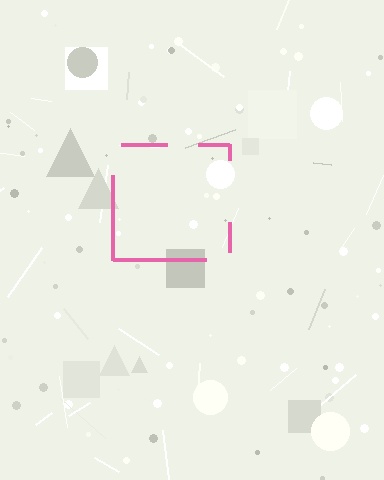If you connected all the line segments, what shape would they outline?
They would outline a square.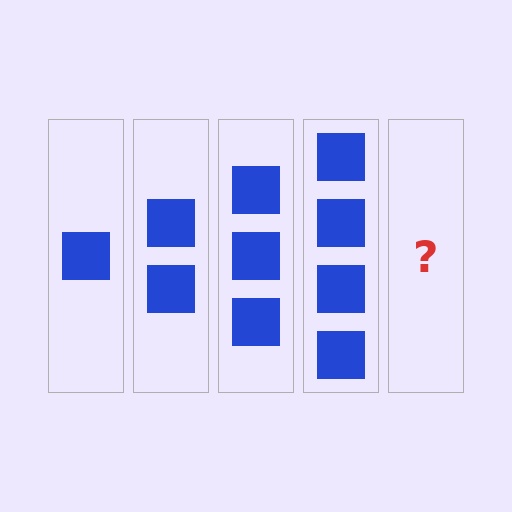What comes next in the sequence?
The next element should be 5 squares.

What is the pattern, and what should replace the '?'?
The pattern is that each step adds one more square. The '?' should be 5 squares.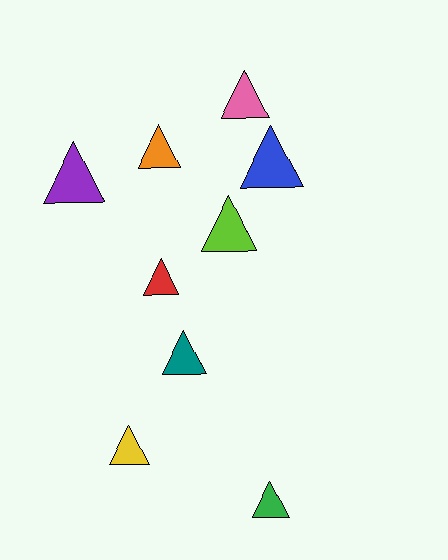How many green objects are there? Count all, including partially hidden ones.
There is 1 green object.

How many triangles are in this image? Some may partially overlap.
There are 9 triangles.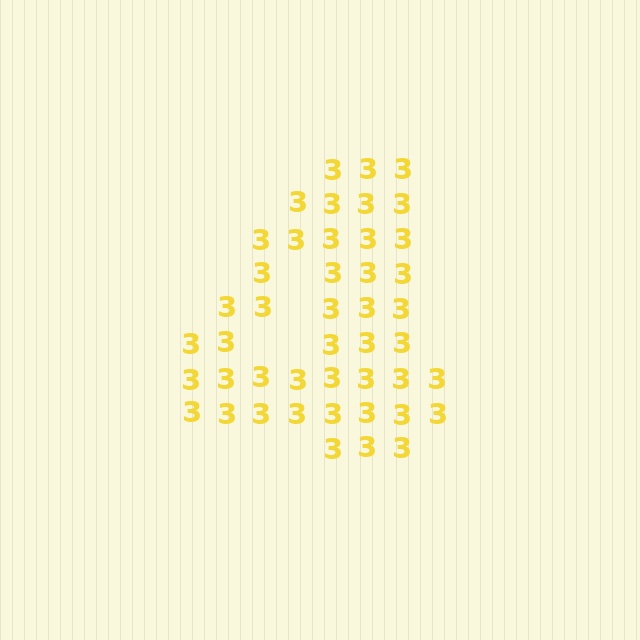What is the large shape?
The large shape is the digit 4.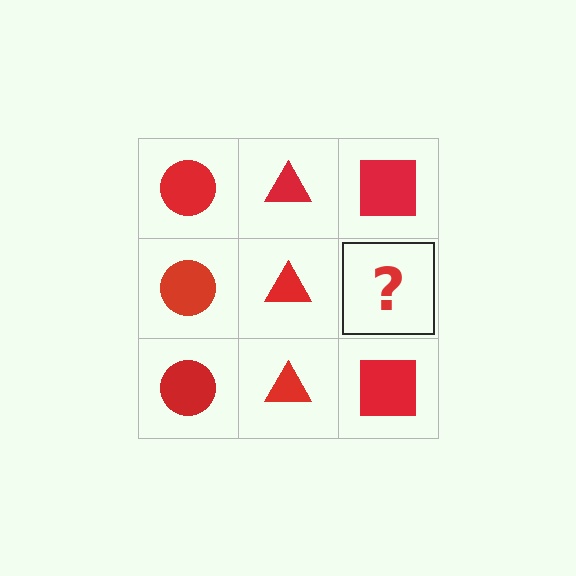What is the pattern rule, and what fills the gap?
The rule is that each column has a consistent shape. The gap should be filled with a red square.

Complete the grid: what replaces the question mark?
The question mark should be replaced with a red square.